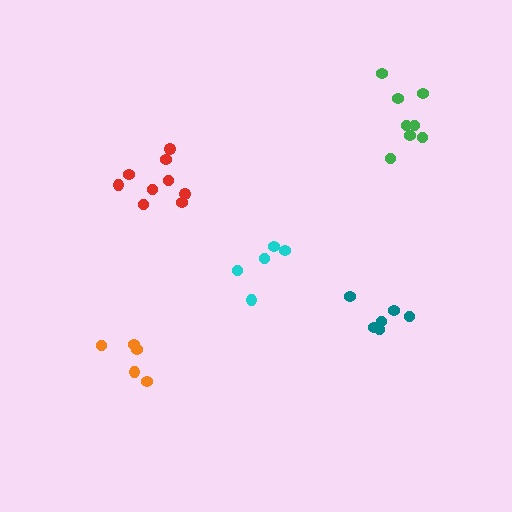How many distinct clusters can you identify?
There are 5 distinct clusters.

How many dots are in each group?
Group 1: 9 dots, Group 2: 8 dots, Group 3: 6 dots, Group 4: 5 dots, Group 5: 5 dots (33 total).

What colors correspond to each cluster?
The clusters are colored: red, green, teal, orange, cyan.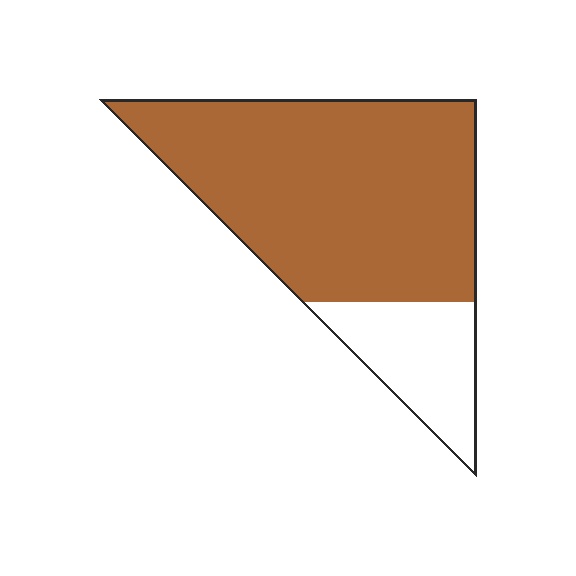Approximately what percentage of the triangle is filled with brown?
Approximately 80%.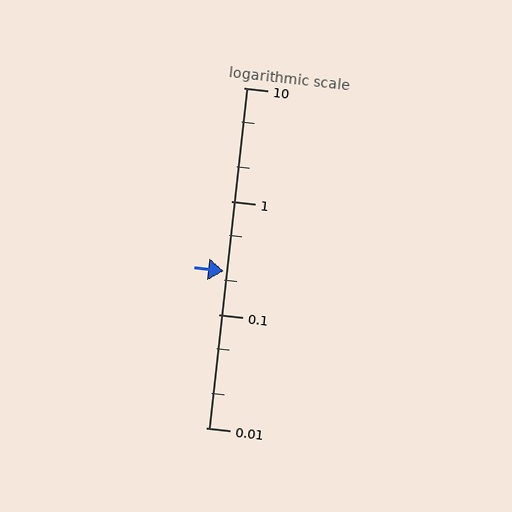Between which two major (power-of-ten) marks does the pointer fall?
The pointer is between 0.1 and 1.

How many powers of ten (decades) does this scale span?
The scale spans 3 decades, from 0.01 to 10.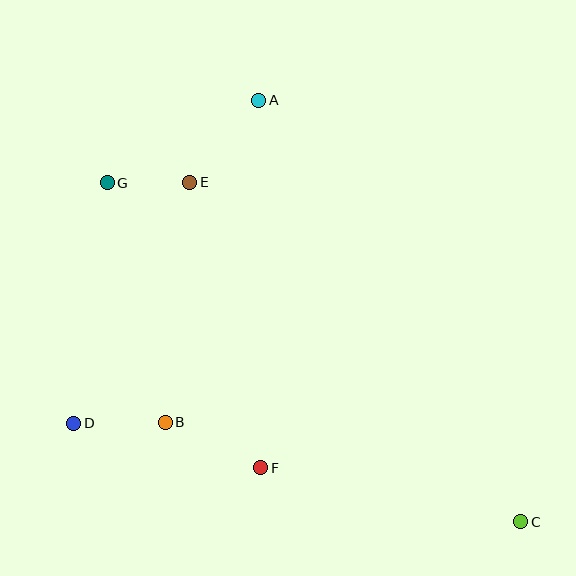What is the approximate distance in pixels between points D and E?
The distance between D and E is approximately 268 pixels.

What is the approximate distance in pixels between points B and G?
The distance between B and G is approximately 246 pixels.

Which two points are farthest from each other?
Points C and G are farthest from each other.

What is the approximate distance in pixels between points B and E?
The distance between B and E is approximately 241 pixels.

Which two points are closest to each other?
Points E and G are closest to each other.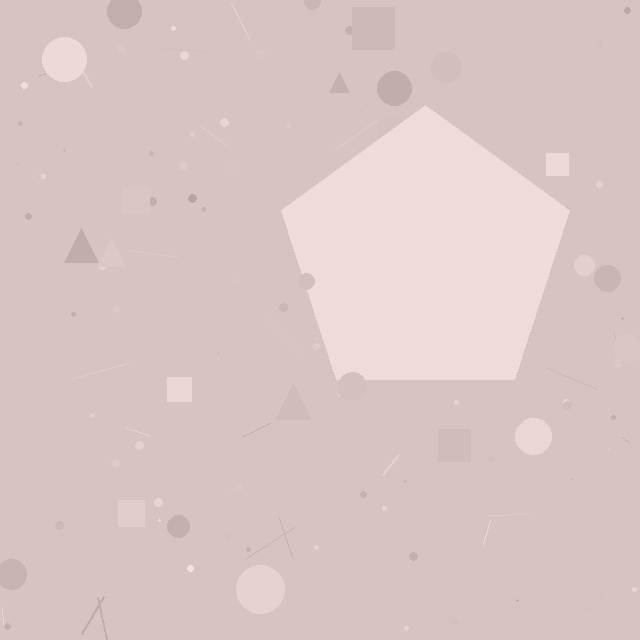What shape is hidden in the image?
A pentagon is hidden in the image.